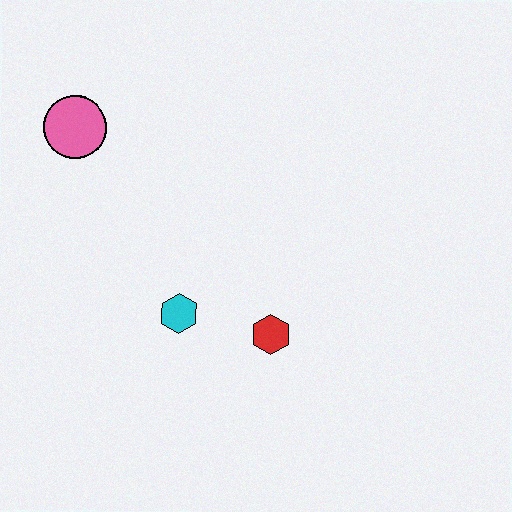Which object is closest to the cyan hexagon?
The red hexagon is closest to the cyan hexagon.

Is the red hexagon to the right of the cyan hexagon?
Yes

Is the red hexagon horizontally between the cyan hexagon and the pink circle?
No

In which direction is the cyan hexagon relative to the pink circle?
The cyan hexagon is below the pink circle.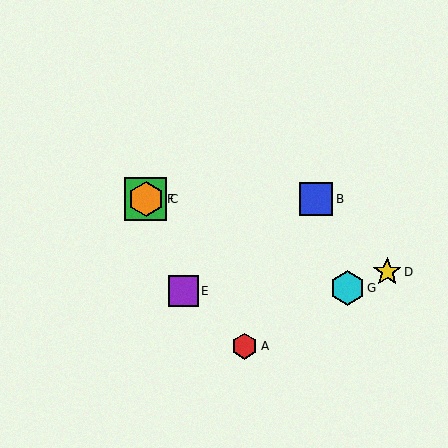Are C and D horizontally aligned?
No, C is at y≈199 and D is at y≈272.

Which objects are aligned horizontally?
Objects B, C, F are aligned horizontally.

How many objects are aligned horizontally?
3 objects (B, C, F) are aligned horizontally.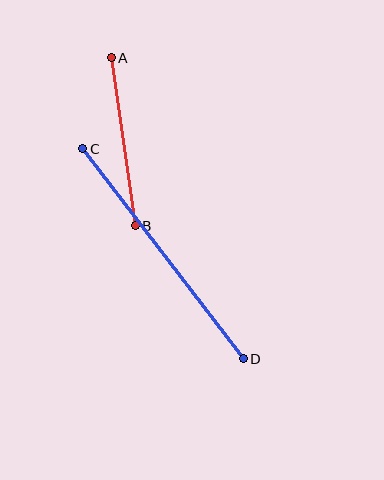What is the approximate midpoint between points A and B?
The midpoint is at approximately (123, 142) pixels.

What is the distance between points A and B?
The distance is approximately 169 pixels.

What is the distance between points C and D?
The distance is approximately 264 pixels.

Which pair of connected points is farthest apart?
Points C and D are farthest apart.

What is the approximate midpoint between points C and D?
The midpoint is at approximately (163, 254) pixels.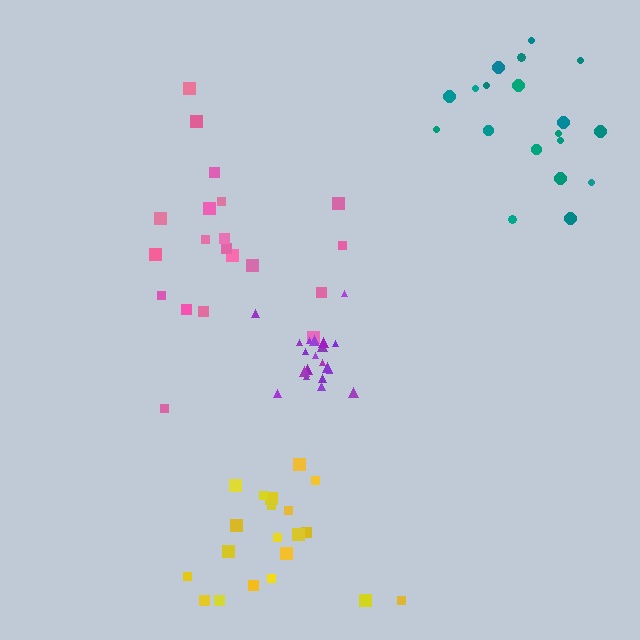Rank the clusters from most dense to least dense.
purple, teal, yellow, pink.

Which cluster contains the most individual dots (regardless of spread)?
Pink (20).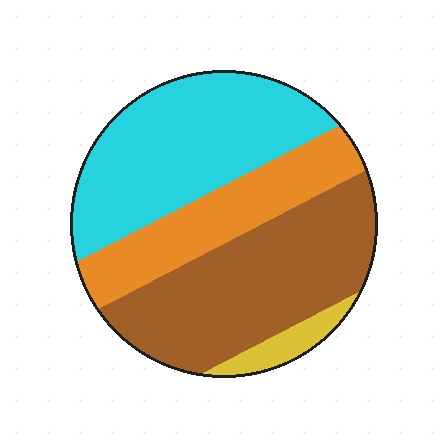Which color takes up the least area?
Yellow, at roughly 5%.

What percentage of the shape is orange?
Orange takes up about one fifth (1/5) of the shape.